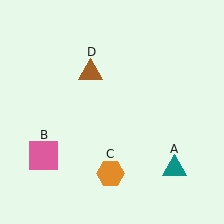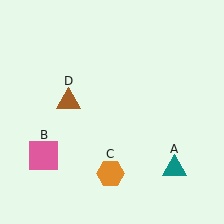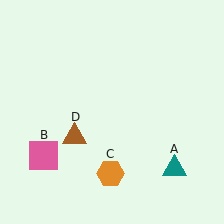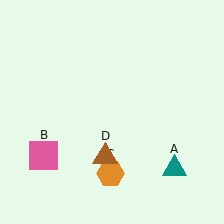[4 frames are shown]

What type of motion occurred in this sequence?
The brown triangle (object D) rotated counterclockwise around the center of the scene.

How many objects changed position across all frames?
1 object changed position: brown triangle (object D).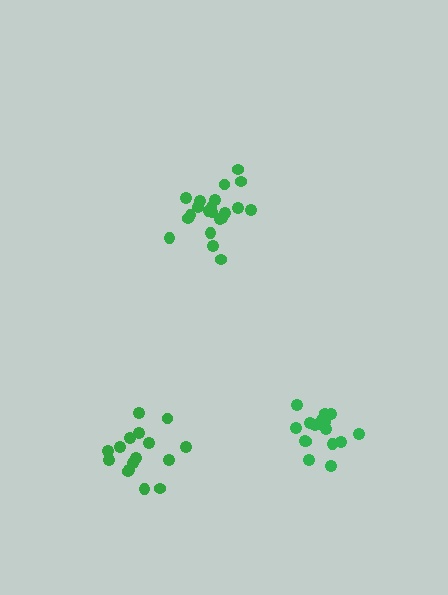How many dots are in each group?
Group 1: 21 dots, Group 2: 16 dots, Group 3: 18 dots (55 total).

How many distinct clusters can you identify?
There are 3 distinct clusters.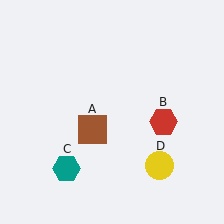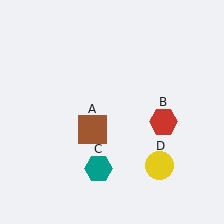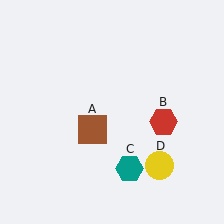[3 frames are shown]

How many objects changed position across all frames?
1 object changed position: teal hexagon (object C).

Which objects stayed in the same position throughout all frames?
Brown square (object A) and red hexagon (object B) and yellow circle (object D) remained stationary.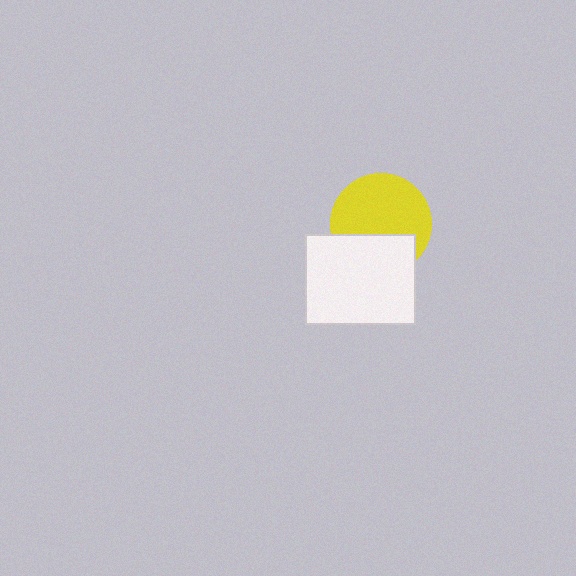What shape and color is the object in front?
The object in front is a white rectangle.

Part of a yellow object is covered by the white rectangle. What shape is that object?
It is a circle.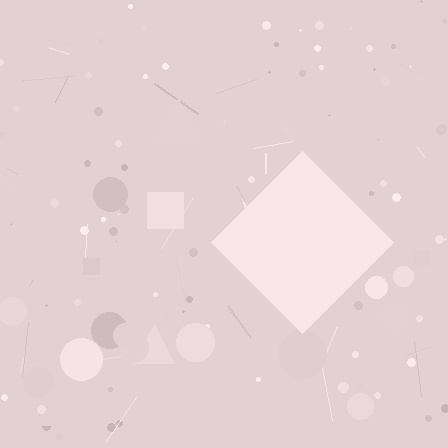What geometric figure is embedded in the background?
A diamond is embedded in the background.